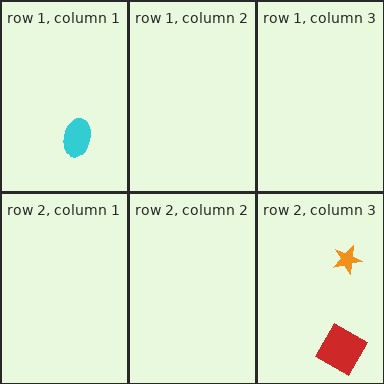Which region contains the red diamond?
The row 2, column 3 region.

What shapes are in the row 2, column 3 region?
The orange star, the red diamond.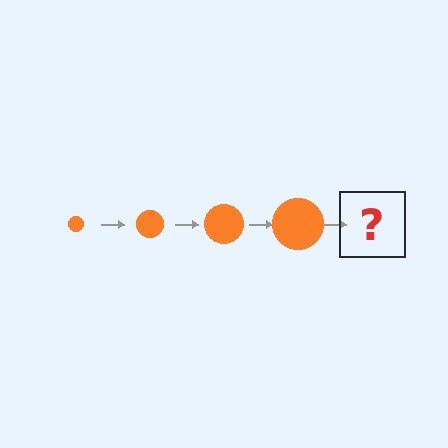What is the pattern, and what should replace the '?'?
The pattern is that the circle gets progressively larger each step. The '?' should be an orange circle, larger than the previous one.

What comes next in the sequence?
The next element should be an orange circle, larger than the previous one.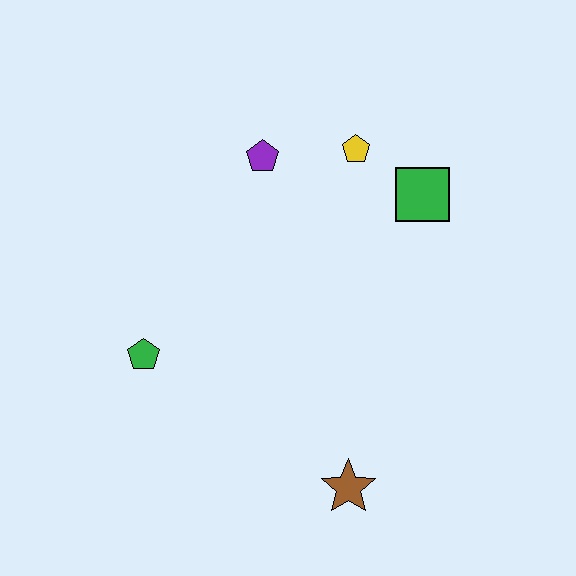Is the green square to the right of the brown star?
Yes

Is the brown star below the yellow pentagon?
Yes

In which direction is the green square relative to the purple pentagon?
The green square is to the right of the purple pentagon.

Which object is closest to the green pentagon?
The purple pentagon is closest to the green pentagon.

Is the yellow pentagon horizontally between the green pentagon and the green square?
Yes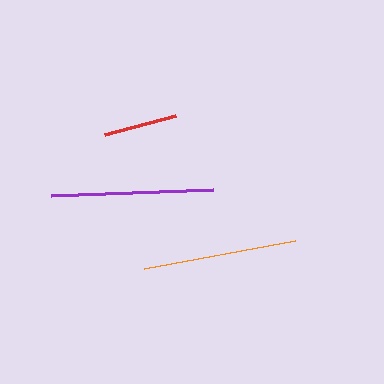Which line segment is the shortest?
The red line is the shortest at approximately 73 pixels.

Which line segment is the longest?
The purple line is the longest at approximately 163 pixels.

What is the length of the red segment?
The red segment is approximately 73 pixels long.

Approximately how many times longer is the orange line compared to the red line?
The orange line is approximately 2.1 times the length of the red line.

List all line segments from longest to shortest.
From longest to shortest: purple, orange, red.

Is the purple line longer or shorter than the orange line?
The purple line is longer than the orange line.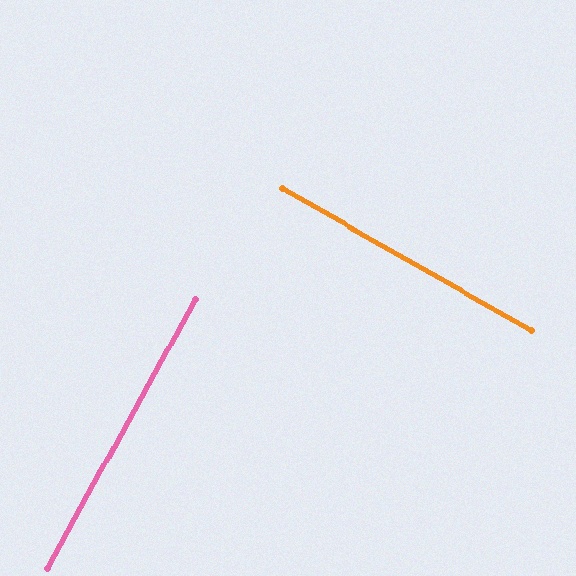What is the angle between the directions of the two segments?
Approximately 89 degrees.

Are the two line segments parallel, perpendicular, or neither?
Perpendicular — they meet at approximately 89°.